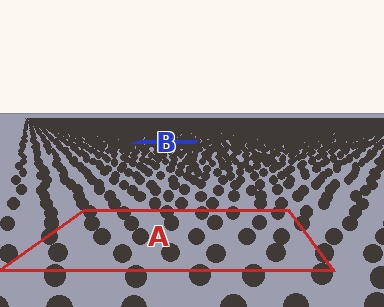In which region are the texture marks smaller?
The texture marks are smaller in region B, because it is farther away.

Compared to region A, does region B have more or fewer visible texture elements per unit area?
Region B has more texture elements per unit area — they are packed more densely because it is farther away.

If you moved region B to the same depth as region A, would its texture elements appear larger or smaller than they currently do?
They would appear larger. At a closer depth, the same texture elements are projected at a bigger on-screen size.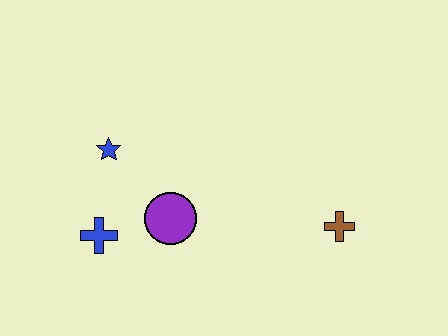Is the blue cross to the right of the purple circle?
No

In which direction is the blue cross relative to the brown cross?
The blue cross is to the left of the brown cross.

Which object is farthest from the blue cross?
The brown cross is farthest from the blue cross.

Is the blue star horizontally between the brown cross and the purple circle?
No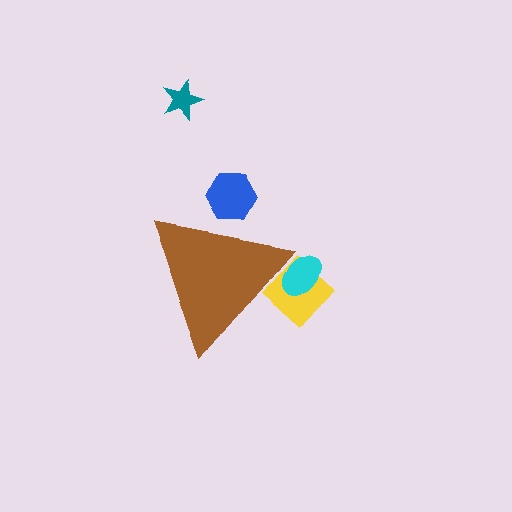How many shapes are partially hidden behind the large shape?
3 shapes are partially hidden.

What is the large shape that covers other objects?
A brown triangle.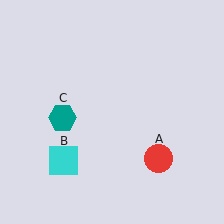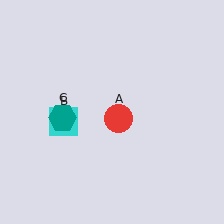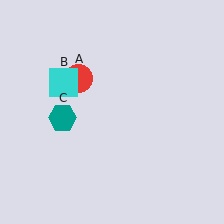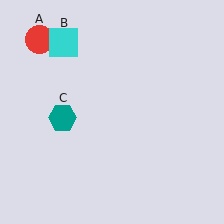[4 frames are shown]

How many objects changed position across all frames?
2 objects changed position: red circle (object A), cyan square (object B).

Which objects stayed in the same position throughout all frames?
Teal hexagon (object C) remained stationary.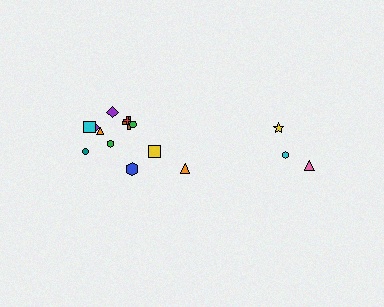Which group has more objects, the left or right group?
The left group.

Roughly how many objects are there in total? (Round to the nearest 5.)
Roughly 15 objects in total.